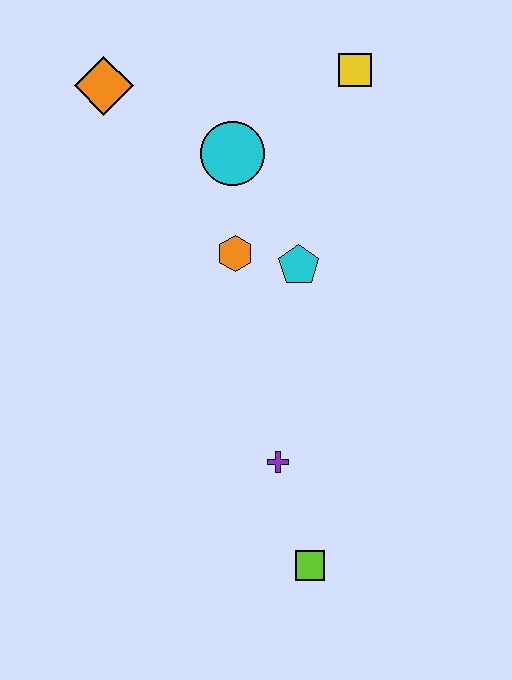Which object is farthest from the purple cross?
The orange diamond is farthest from the purple cross.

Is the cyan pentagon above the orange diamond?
No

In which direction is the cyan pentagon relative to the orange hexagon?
The cyan pentagon is to the right of the orange hexagon.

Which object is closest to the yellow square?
The cyan circle is closest to the yellow square.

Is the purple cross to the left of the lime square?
Yes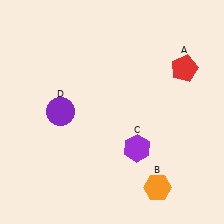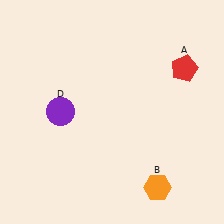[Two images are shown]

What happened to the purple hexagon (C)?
The purple hexagon (C) was removed in Image 2. It was in the bottom-right area of Image 1.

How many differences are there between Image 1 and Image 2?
There is 1 difference between the two images.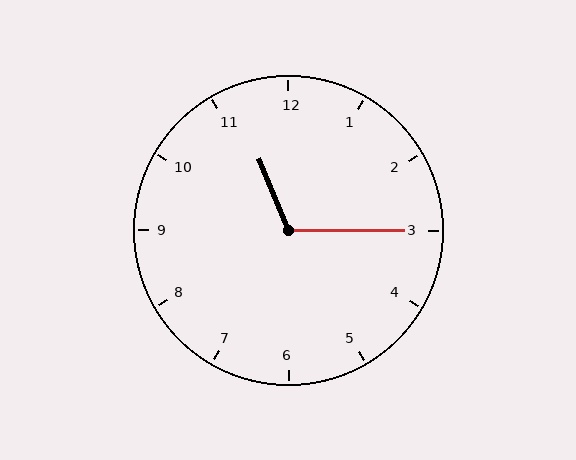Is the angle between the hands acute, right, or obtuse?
It is obtuse.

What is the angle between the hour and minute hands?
Approximately 112 degrees.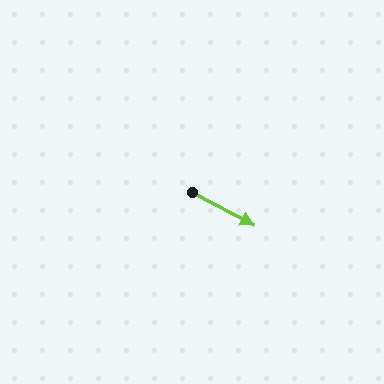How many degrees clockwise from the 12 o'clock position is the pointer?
Approximately 118 degrees.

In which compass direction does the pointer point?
Southeast.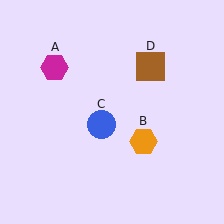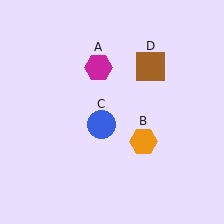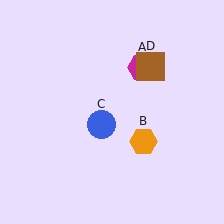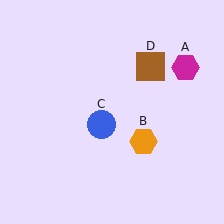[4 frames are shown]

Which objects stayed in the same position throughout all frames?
Orange hexagon (object B) and blue circle (object C) and brown square (object D) remained stationary.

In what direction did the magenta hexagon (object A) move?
The magenta hexagon (object A) moved right.